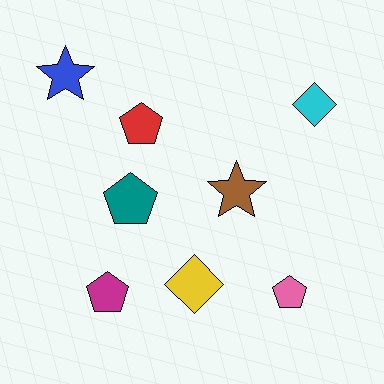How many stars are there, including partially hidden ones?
There are 2 stars.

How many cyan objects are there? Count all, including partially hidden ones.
There is 1 cyan object.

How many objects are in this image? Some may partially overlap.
There are 8 objects.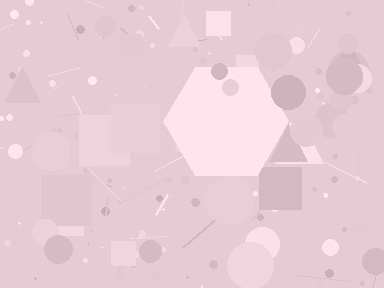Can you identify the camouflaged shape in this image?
The camouflaged shape is a hexagon.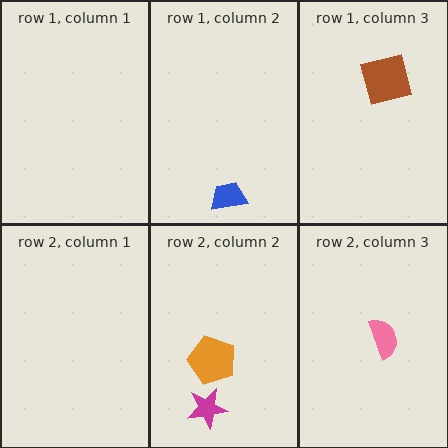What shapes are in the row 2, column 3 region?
The pink semicircle.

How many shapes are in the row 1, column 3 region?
1.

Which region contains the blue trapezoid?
The row 1, column 2 region.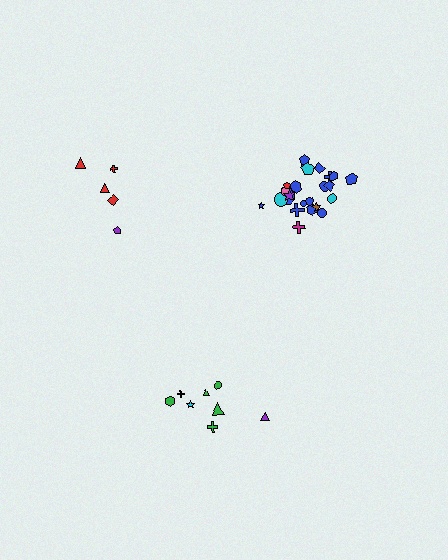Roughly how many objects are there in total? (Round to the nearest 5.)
Roughly 40 objects in total.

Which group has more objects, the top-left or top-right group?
The top-right group.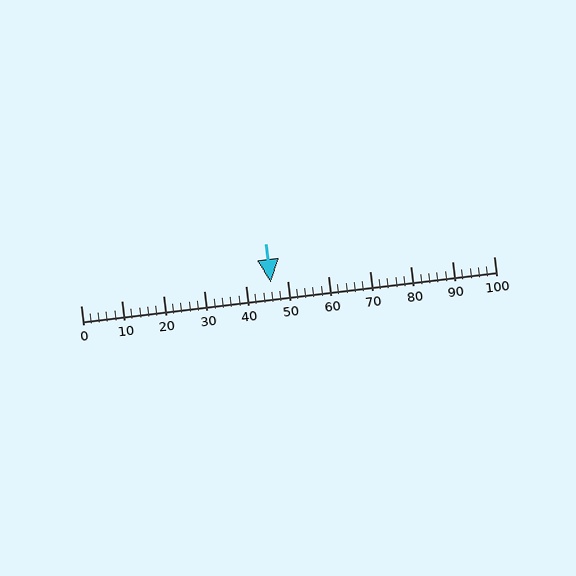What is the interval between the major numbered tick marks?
The major tick marks are spaced 10 units apart.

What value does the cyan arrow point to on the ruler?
The cyan arrow points to approximately 46.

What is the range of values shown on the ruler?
The ruler shows values from 0 to 100.